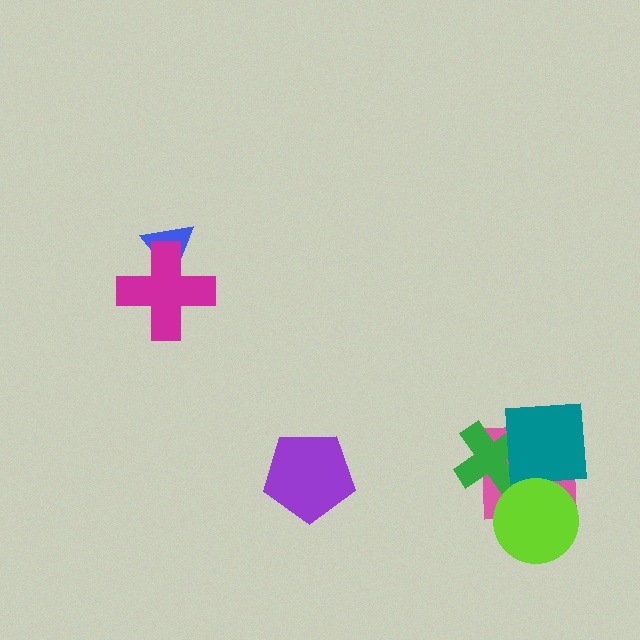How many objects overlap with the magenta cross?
1 object overlaps with the magenta cross.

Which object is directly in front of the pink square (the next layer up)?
The green cross is directly in front of the pink square.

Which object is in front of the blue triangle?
The magenta cross is in front of the blue triangle.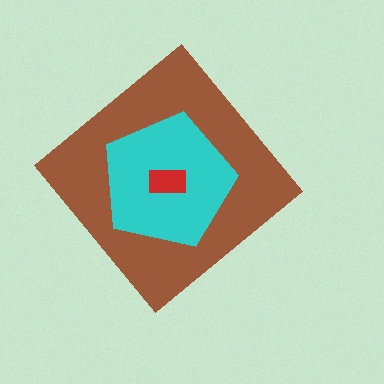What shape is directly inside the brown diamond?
The cyan pentagon.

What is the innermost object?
The red rectangle.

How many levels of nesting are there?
3.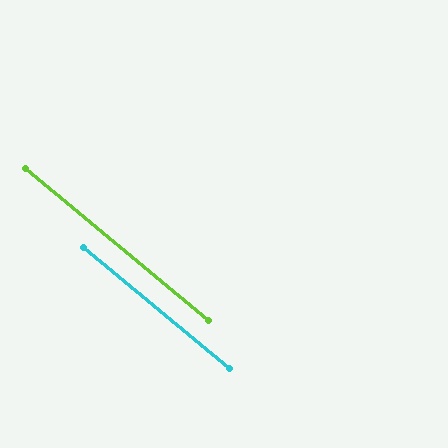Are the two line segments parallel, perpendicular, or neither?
Parallel — their directions differ by only 0.1°.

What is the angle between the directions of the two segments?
Approximately 0 degrees.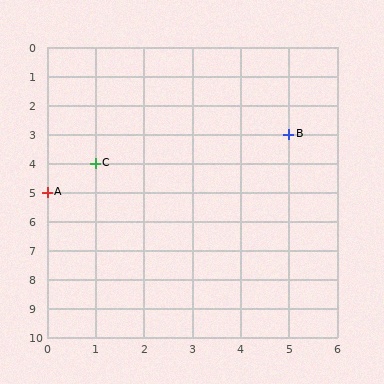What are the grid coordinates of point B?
Point B is at grid coordinates (5, 3).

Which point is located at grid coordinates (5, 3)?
Point B is at (5, 3).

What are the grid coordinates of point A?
Point A is at grid coordinates (0, 5).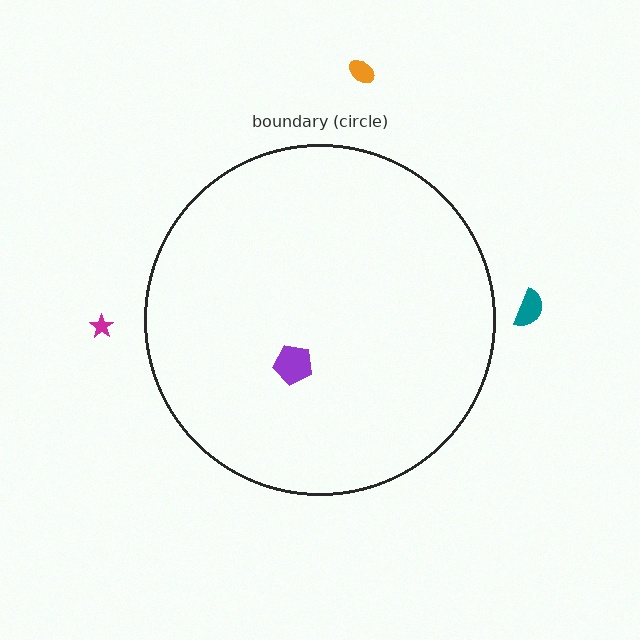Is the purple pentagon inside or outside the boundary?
Inside.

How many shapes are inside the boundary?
1 inside, 3 outside.